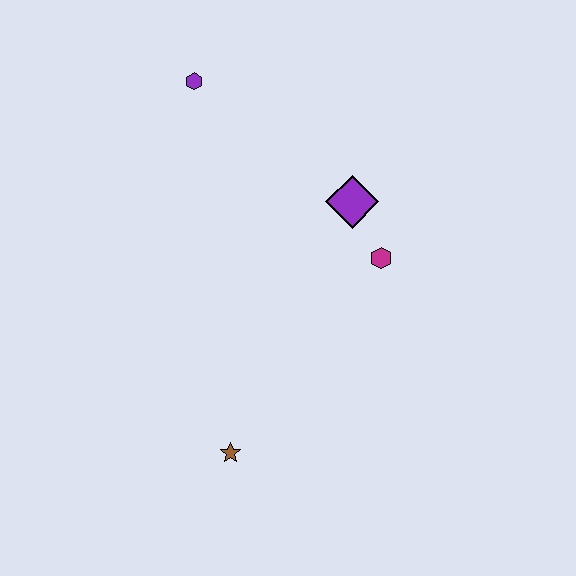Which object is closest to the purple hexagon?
The purple diamond is closest to the purple hexagon.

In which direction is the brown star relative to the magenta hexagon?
The brown star is below the magenta hexagon.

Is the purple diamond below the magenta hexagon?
No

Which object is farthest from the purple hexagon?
The brown star is farthest from the purple hexagon.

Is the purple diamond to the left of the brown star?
No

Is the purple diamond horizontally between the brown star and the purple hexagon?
No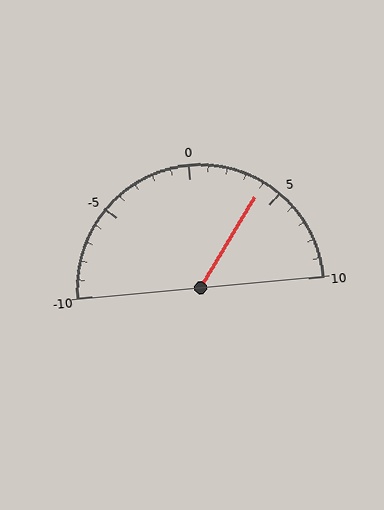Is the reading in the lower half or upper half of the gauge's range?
The reading is in the upper half of the range (-10 to 10).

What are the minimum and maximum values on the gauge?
The gauge ranges from -10 to 10.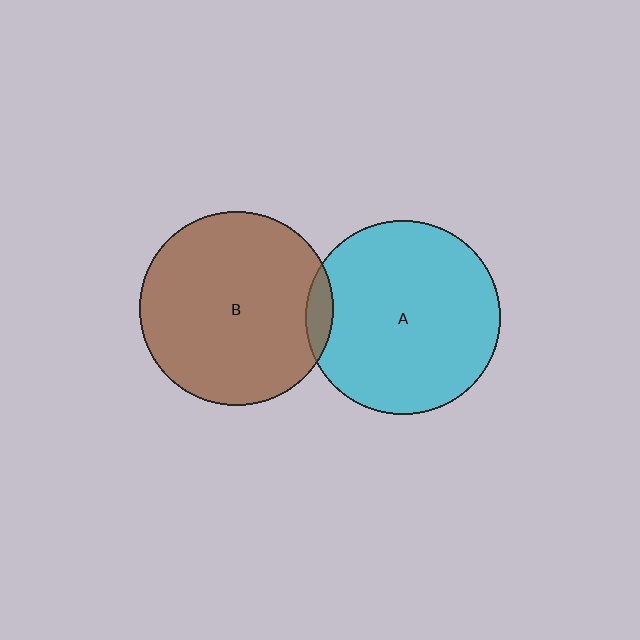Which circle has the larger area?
Circle B (brown).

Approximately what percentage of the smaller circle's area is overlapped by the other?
Approximately 5%.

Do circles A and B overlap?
Yes.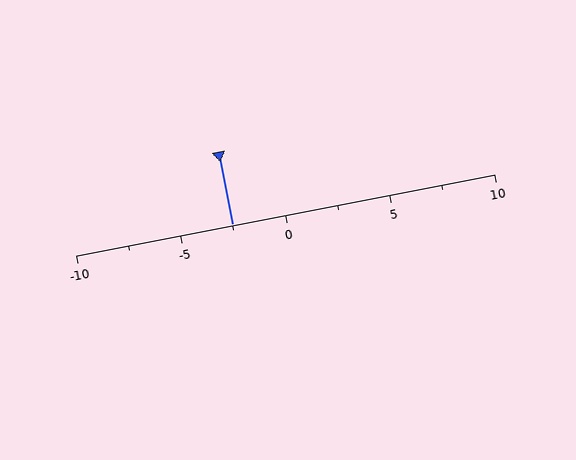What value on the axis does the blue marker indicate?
The marker indicates approximately -2.5.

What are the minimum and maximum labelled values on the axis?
The axis runs from -10 to 10.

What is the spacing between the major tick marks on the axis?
The major ticks are spaced 5 apart.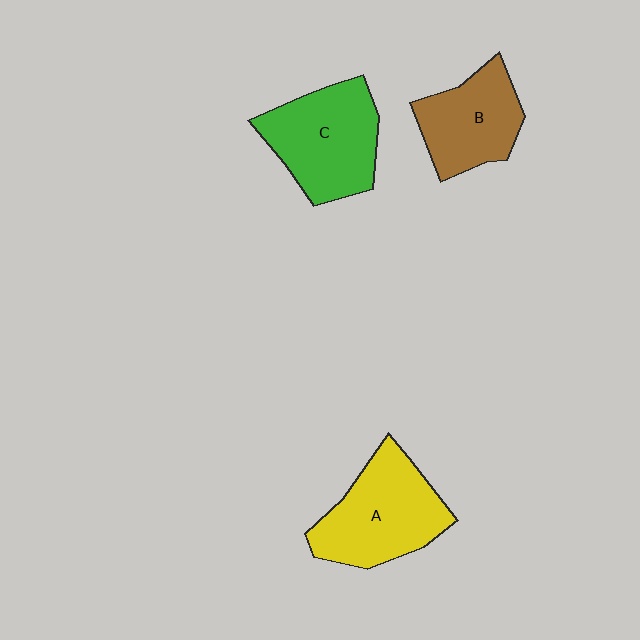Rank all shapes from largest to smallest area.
From largest to smallest: A (yellow), C (green), B (brown).